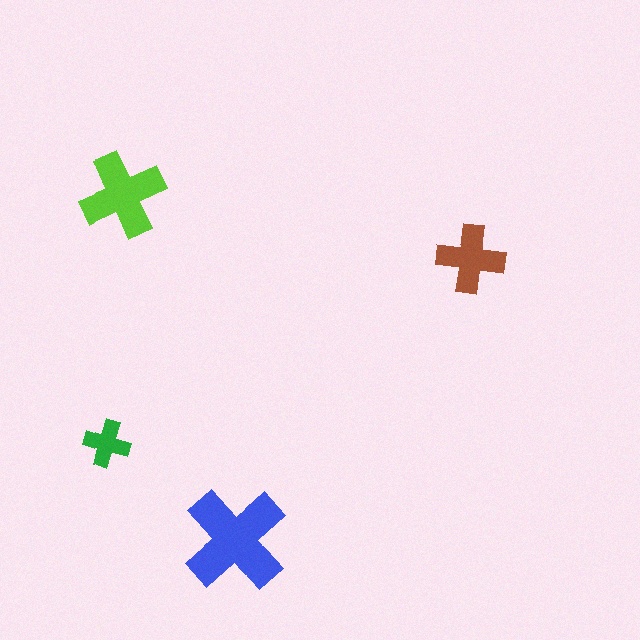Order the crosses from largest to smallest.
the blue one, the lime one, the brown one, the green one.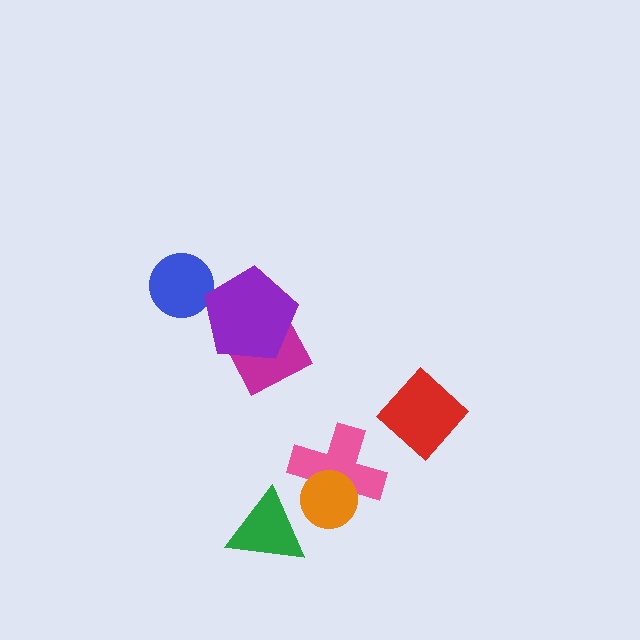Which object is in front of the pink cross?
The orange circle is in front of the pink cross.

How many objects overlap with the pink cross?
1 object overlaps with the pink cross.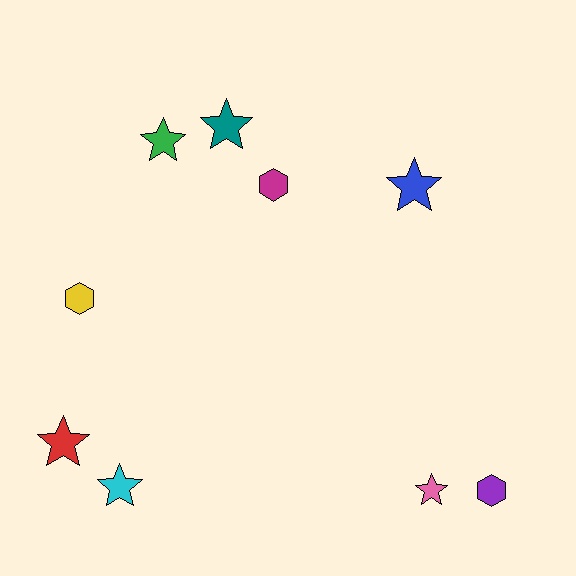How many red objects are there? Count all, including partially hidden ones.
There is 1 red object.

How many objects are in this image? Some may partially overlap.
There are 9 objects.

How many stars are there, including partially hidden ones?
There are 6 stars.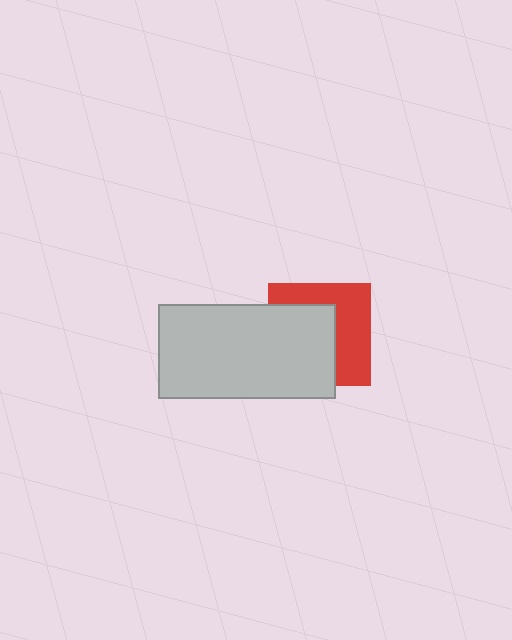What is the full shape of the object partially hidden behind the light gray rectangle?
The partially hidden object is a red square.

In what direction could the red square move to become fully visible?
The red square could move toward the upper-right. That would shift it out from behind the light gray rectangle entirely.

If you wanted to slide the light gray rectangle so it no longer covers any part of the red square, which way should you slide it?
Slide it toward the lower-left — that is the most direct way to separate the two shapes.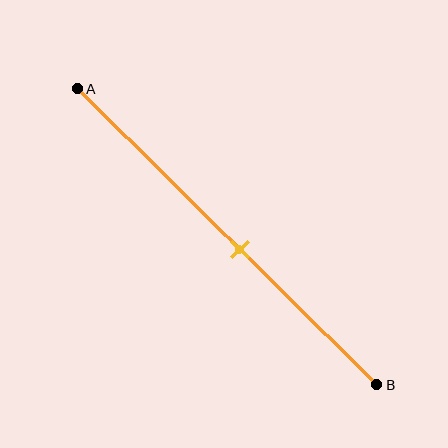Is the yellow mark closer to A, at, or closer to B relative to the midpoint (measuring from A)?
The yellow mark is closer to point B than the midpoint of segment AB.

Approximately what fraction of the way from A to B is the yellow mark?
The yellow mark is approximately 55% of the way from A to B.